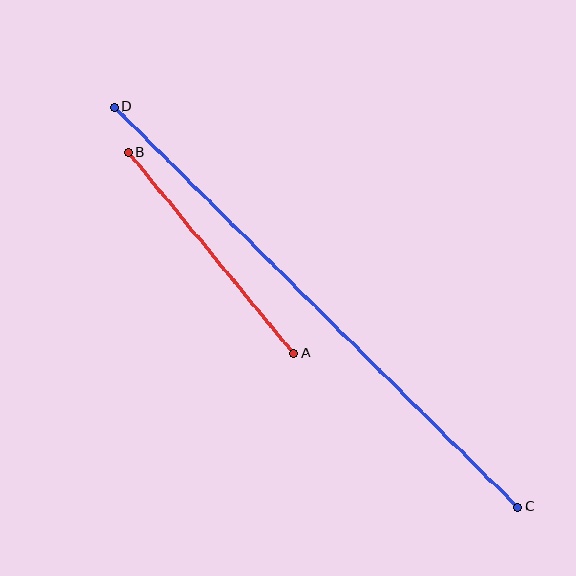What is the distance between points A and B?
The distance is approximately 260 pixels.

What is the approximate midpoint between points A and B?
The midpoint is at approximately (211, 253) pixels.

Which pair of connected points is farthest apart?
Points C and D are farthest apart.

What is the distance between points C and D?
The distance is approximately 568 pixels.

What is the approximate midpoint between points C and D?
The midpoint is at approximately (316, 307) pixels.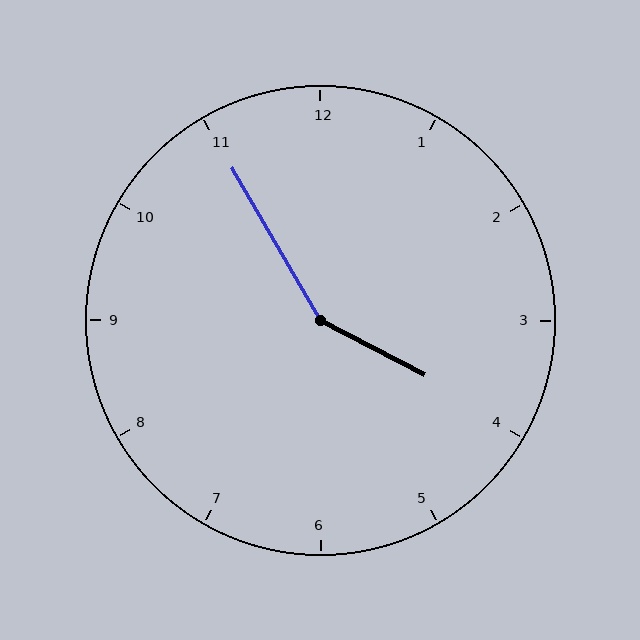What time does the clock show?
3:55.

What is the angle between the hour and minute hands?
Approximately 148 degrees.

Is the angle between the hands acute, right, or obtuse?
It is obtuse.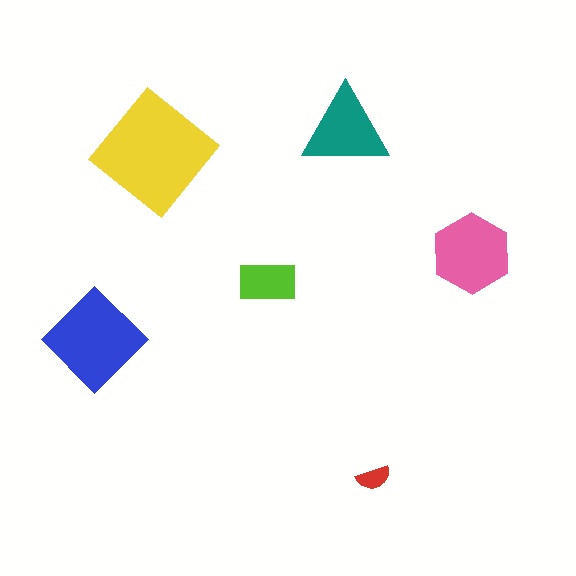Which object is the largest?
The yellow diamond.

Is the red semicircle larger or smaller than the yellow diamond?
Smaller.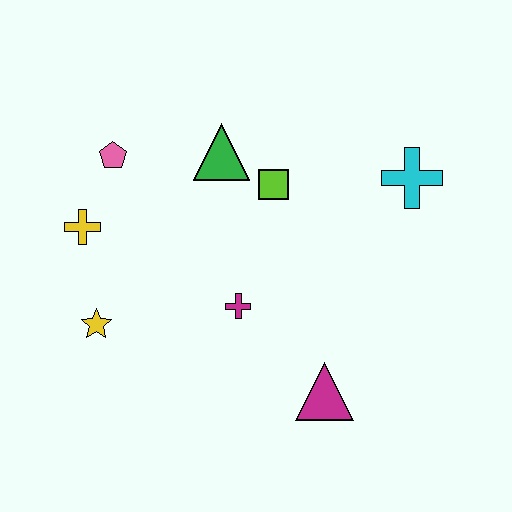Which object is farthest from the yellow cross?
The cyan cross is farthest from the yellow cross.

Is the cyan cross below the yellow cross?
No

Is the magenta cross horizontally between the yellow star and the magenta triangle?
Yes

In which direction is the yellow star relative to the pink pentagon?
The yellow star is below the pink pentagon.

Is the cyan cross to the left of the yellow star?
No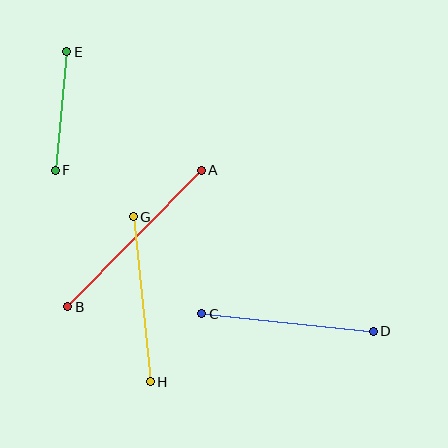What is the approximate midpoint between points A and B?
The midpoint is at approximately (135, 239) pixels.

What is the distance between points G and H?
The distance is approximately 166 pixels.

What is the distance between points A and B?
The distance is approximately 191 pixels.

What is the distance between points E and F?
The distance is approximately 119 pixels.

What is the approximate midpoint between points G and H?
The midpoint is at approximately (142, 299) pixels.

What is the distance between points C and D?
The distance is approximately 172 pixels.